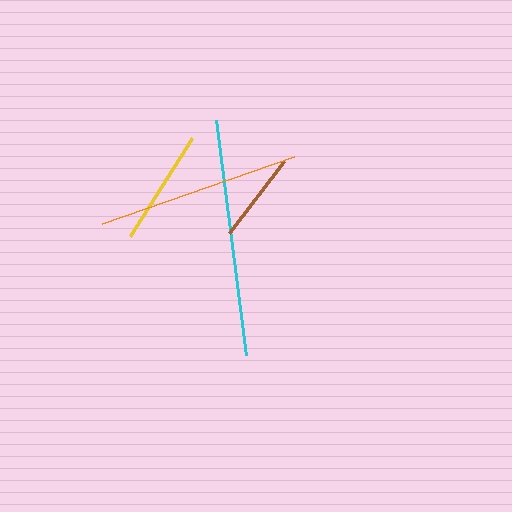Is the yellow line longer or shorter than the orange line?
The orange line is longer than the yellow line.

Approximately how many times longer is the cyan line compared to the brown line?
The cyan line is approximately 2.6 times the length of the brown line.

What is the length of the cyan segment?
The cyan segment is approximately 237 pixels long.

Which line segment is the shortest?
The brown line is the shortest at approximately 91 pixels.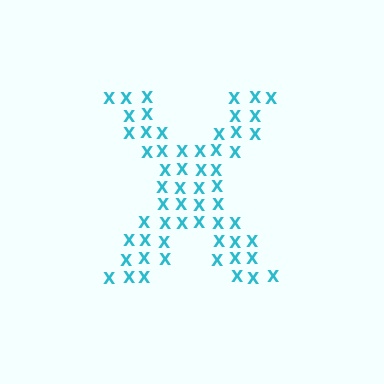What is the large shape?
The large shape is the letter X.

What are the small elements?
The small elements are letter X's.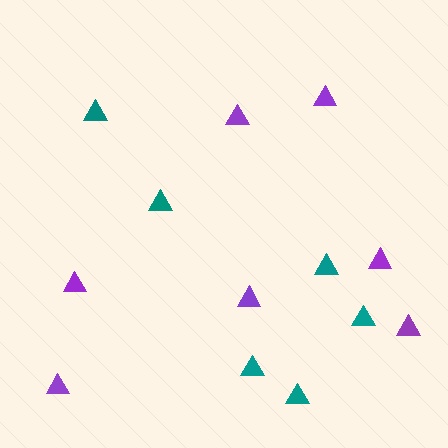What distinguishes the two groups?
There are 2 groups: one group of purple triangles (7) and one group of teal triangles (6).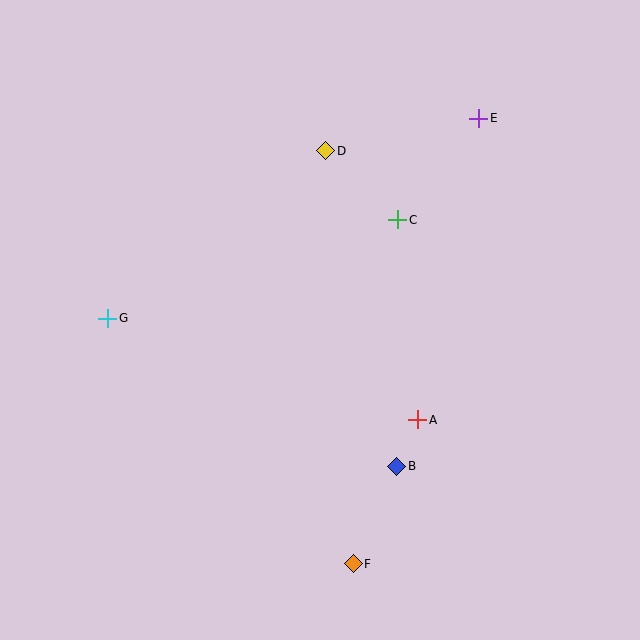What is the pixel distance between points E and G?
The distance between E and G is 421 pixels.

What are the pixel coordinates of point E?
Point E is at (479, 118).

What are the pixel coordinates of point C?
Point C is at (398, 220).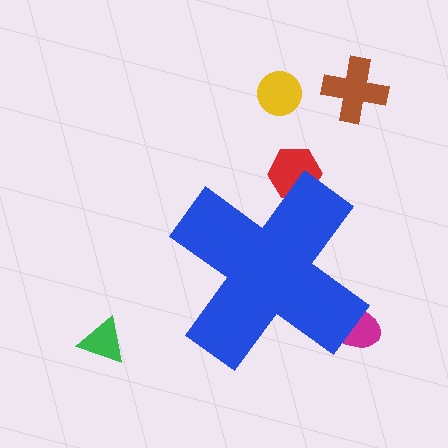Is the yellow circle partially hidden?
No, the yellow circle is fully visible.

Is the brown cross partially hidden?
No, the brown cross is fully visible.